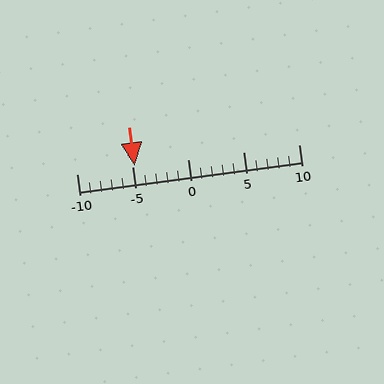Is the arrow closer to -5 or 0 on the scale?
The arrow is closer to -5.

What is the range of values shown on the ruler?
The ruler shows values from -10 to 10.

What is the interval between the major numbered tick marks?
The major tick marks are spaced 5 units apart.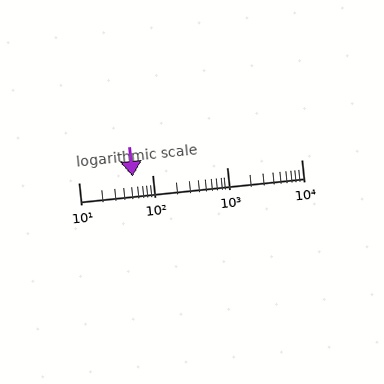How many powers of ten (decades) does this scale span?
The scale spans 3 decades, from 10 to 10000.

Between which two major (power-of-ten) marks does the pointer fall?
The pointer is between 10 and 100.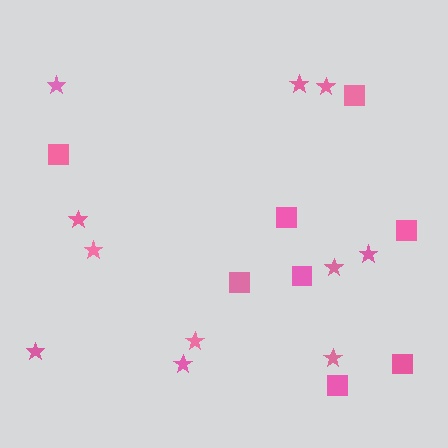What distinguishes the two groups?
There are 2 groups: one group of squares (8) and one group of stars (11).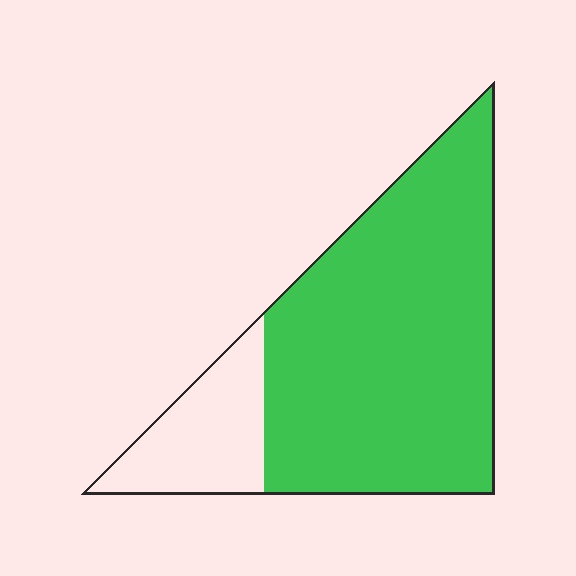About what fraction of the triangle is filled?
About four fifths (4/5).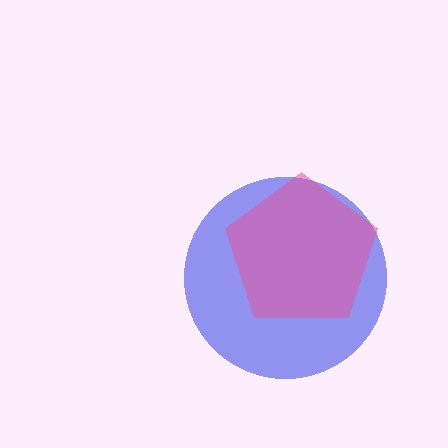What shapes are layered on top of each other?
The layered shapes are: a blue circle, a pink pentagon.